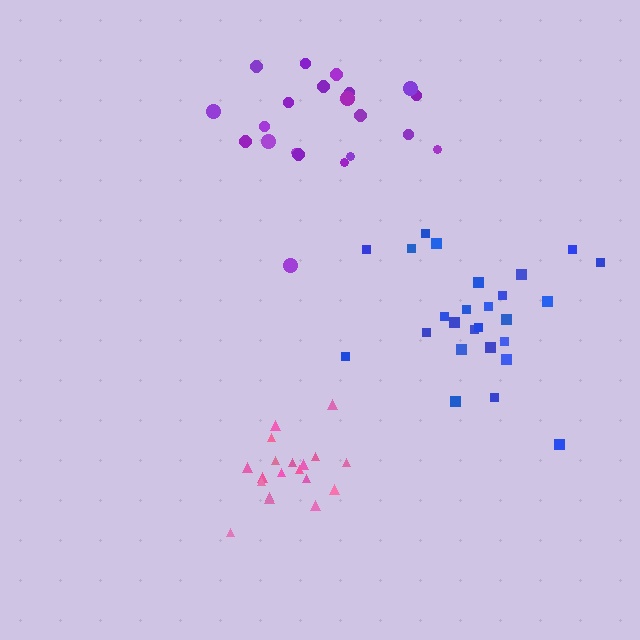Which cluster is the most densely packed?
Pink.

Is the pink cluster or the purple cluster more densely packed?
Pink.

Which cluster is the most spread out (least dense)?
Purple.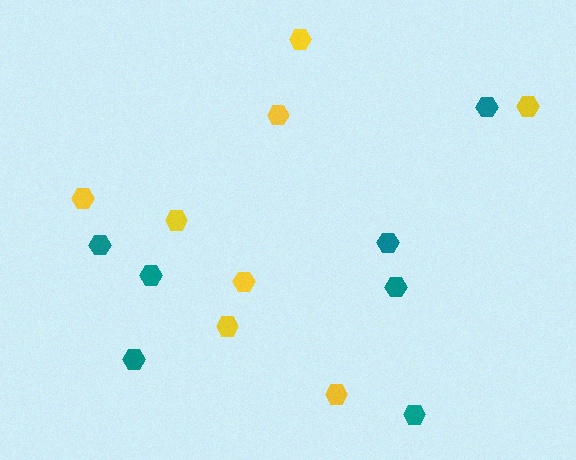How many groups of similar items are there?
There are 2 groups: one group of yellow hexagons (8) and one group of teal hexagons (7).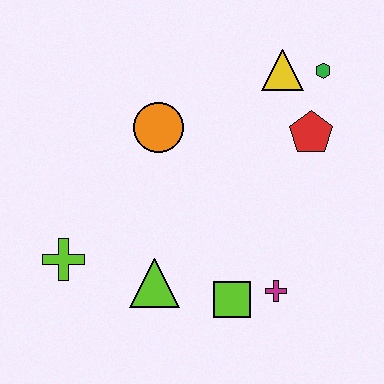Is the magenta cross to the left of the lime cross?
No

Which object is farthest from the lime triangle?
The green hexagon is farthest from the lime triangle.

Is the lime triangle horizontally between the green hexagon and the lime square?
No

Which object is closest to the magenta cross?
The lime square is closest to the magenta cross.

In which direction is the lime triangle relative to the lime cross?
The lime triangle is to the right of the lime cross.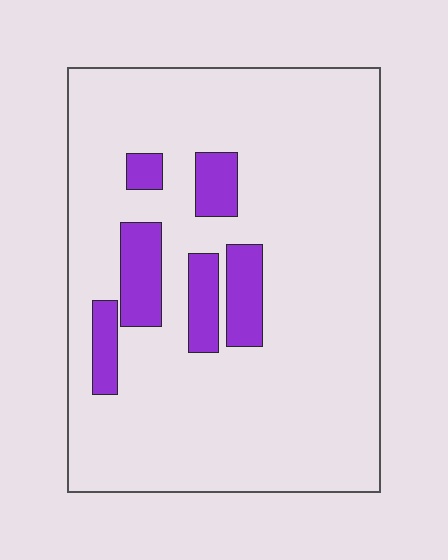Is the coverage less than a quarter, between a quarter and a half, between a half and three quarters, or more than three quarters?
Less than a quarter.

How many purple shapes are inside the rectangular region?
6.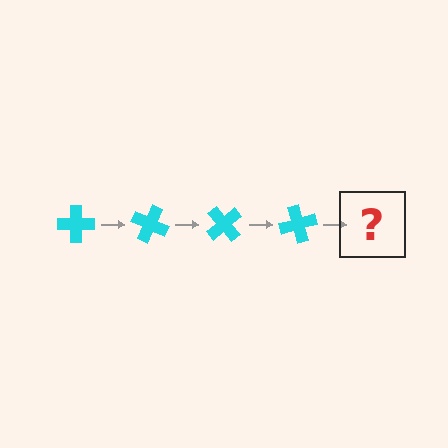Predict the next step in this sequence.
The next step is a cyan cross rotated 100 degrees.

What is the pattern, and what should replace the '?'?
The pattern is that the cross rotates 25 degrees each step. The '?' should be a cyan cross rotated 100 degrees.